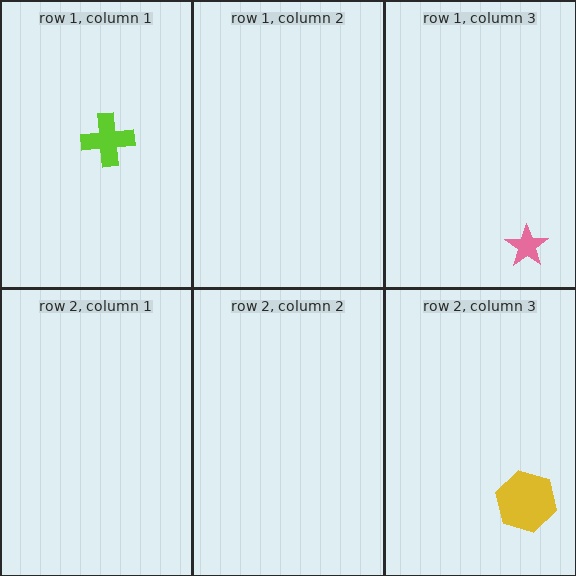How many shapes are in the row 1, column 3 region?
1.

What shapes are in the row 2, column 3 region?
The yellow hexagon.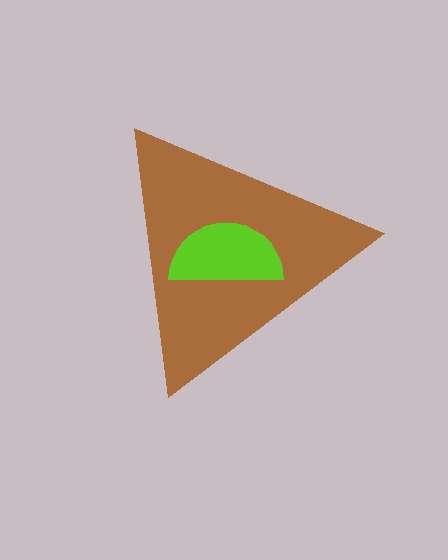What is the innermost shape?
The lime semicircle.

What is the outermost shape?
The brown triangle.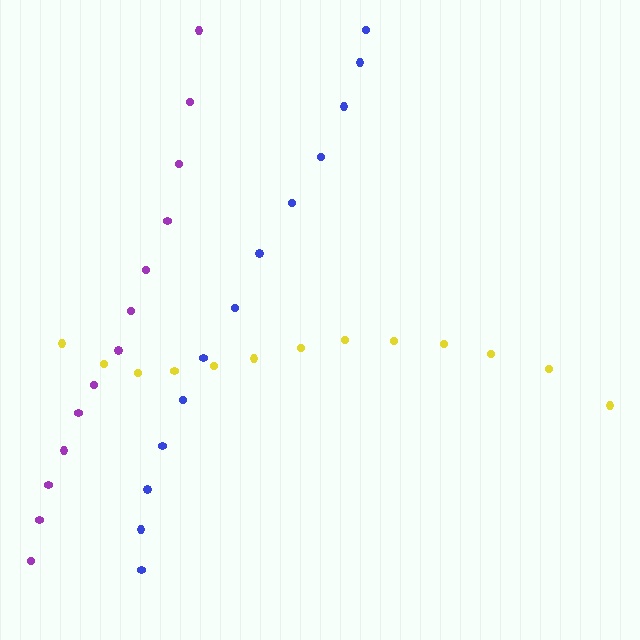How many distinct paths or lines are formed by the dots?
There are 3 distinct paths.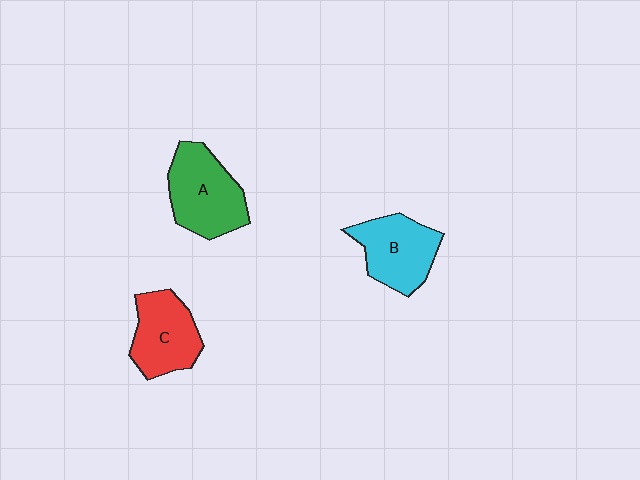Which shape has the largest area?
Shape A (green).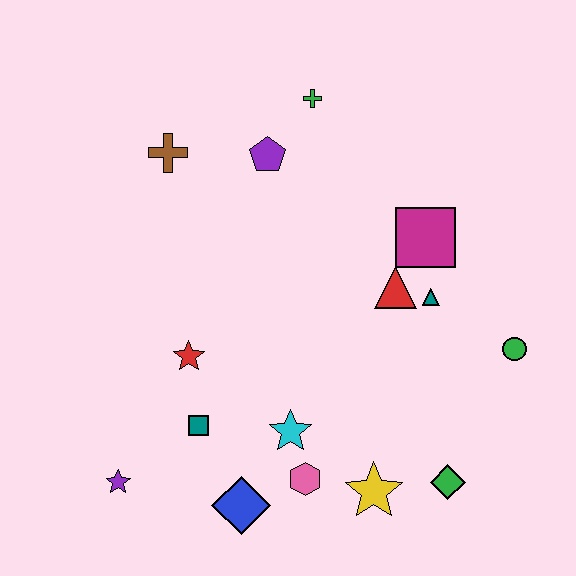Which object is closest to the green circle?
The teal triangle is closest to the green circle.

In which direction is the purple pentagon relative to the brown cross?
The purple pentagon is to the right of the brown cross.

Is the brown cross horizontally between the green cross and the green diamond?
No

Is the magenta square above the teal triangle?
Yes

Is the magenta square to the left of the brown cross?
No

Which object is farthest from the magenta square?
The purple star is farthest from the magenta square.